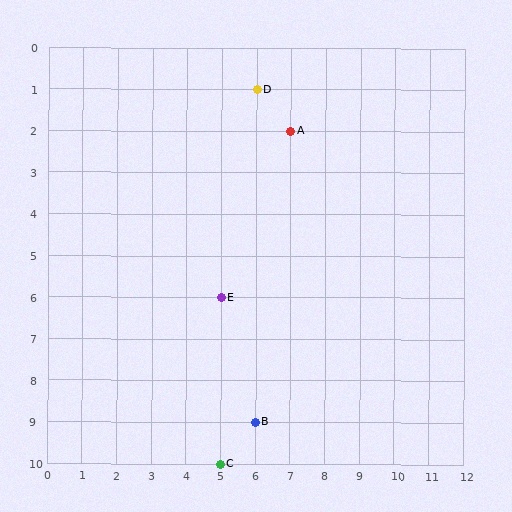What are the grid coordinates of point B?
Point B is at grid coordinates (6, 9).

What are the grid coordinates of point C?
Point C is at grid coordinates (5, 10).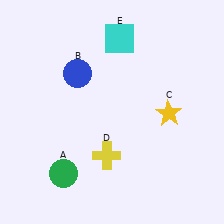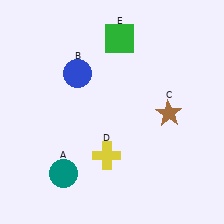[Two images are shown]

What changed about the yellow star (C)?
In Image 1, C is yellow. In Image 2, it changed to brown.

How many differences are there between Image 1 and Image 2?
There are 3 differences between the two images.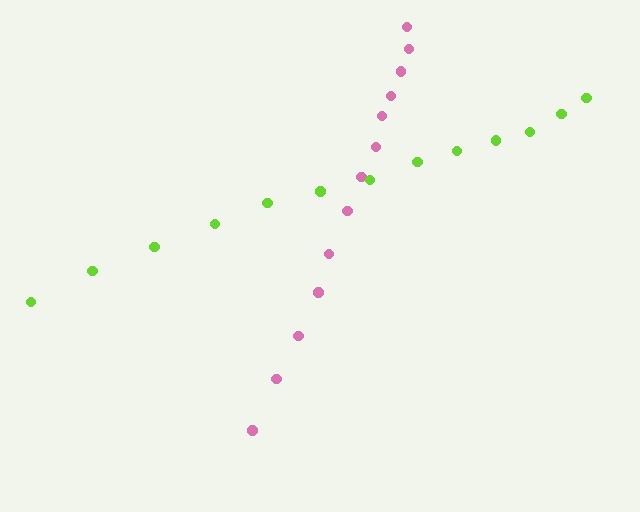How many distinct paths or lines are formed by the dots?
There are 2 distinct paths.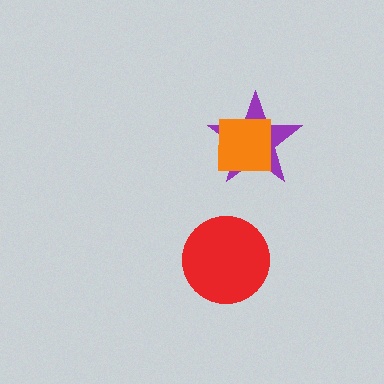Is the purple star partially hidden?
Yes, it is partially covered by another shape.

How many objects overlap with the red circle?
0 objects overlap with the red circle.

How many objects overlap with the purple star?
1 object overlaps with the purple star.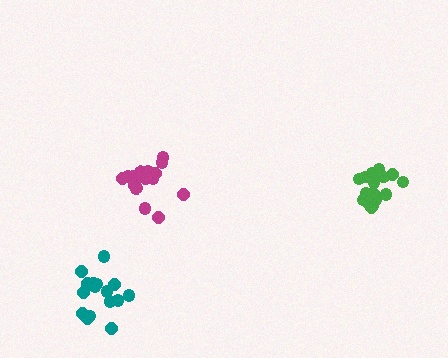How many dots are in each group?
Group 1: 16 dots, Group 2: 17 dots, Group 3: 16 dots (49 total).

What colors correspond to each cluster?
The clusters are colored: magenta, green, teal.